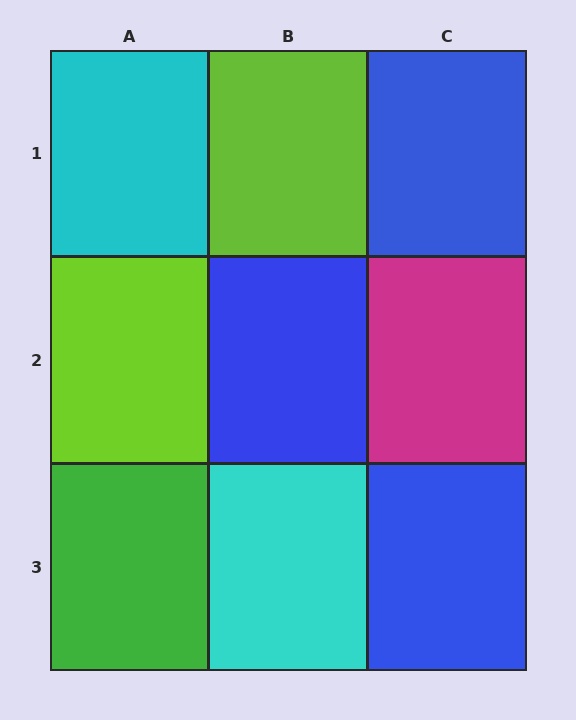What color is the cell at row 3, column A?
Green.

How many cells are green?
1 cell is green.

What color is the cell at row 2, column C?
Magenta.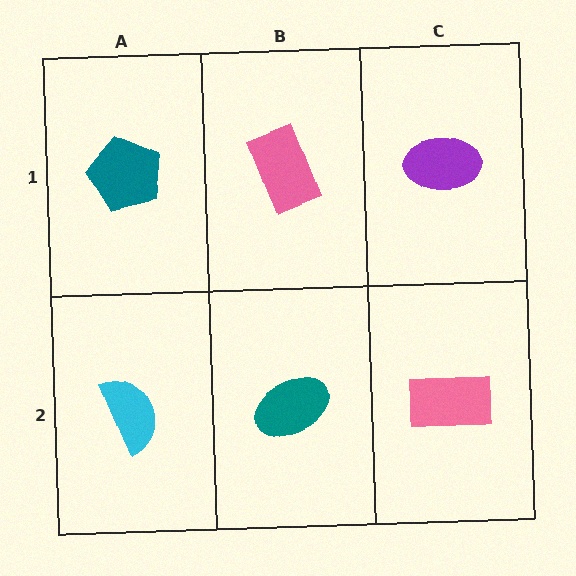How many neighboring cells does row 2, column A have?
2.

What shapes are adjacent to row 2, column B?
A pink rectangle (row 1, column B), a cyan semicircle (row 2, column A), a pink rectangle (row 2, column C).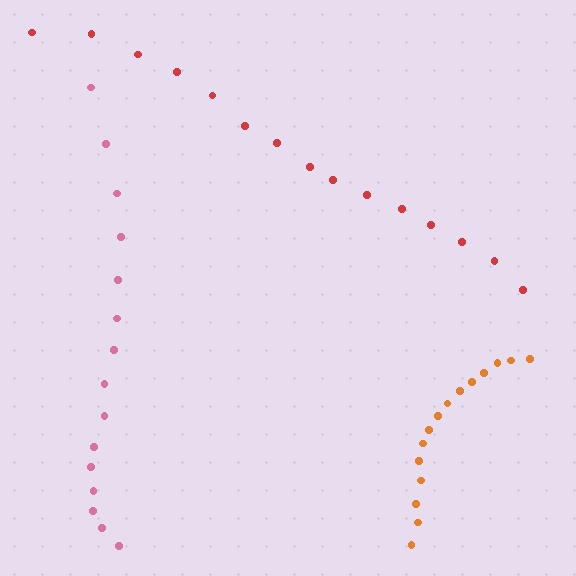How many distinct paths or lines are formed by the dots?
There are 3 distinct paths.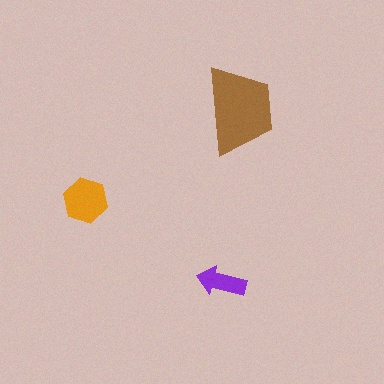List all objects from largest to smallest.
The brown trapezoid, the orange hexagon, the purple arrow.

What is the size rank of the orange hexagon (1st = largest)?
2nd.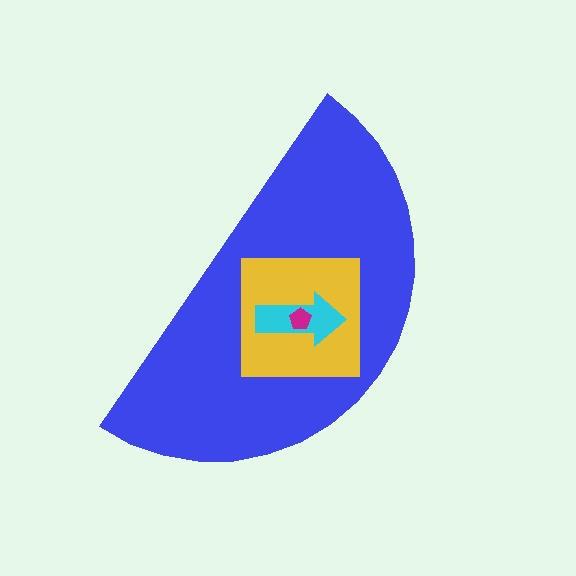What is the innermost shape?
The magenta pentagon.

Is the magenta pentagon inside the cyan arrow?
Yes.